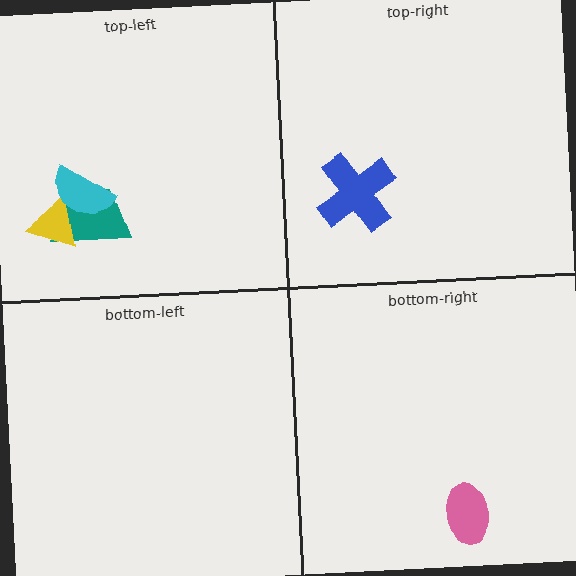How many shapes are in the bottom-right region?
1.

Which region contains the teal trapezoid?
The top-left region.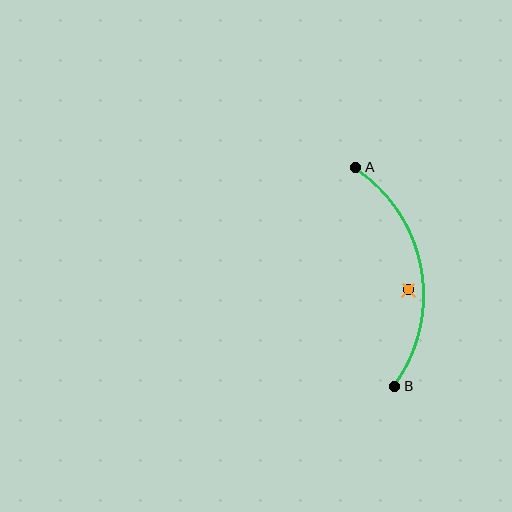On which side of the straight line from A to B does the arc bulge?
The arc bulges to the right of the straight line connecting A and B.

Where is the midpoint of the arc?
The arc midpoint is the point on the curve farthest from the straight line joining A and B. It sits to the right of that line.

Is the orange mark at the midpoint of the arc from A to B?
No — the orange mark does not lie on the arc at all. It sits slightly inside the curve.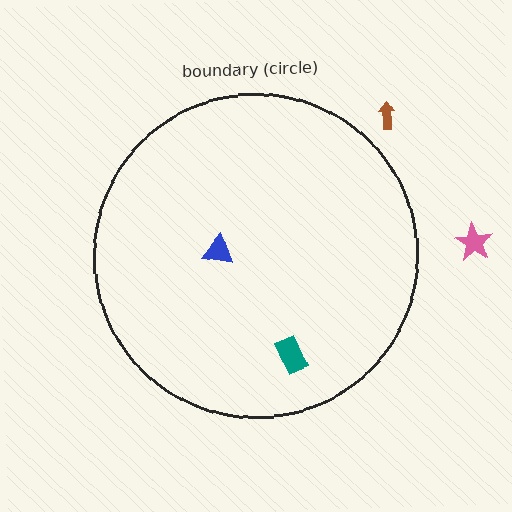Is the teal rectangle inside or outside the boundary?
Inside.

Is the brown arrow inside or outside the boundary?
Outside.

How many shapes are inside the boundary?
2 inside, 2 outside.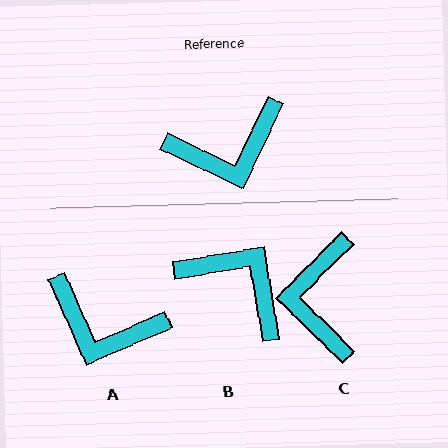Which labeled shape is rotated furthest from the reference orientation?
B, about 125 degrees away.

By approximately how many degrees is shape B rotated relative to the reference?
Approximately 125 degrees counter-clockwise.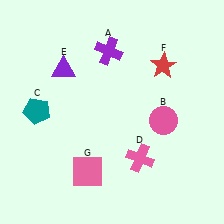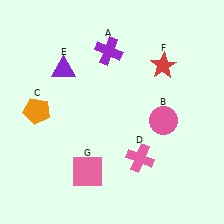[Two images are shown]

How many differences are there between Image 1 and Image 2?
There is 1 difference between the two images.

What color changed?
The pentagon (C) changed from teal in Image 1 to orange in Image 2.